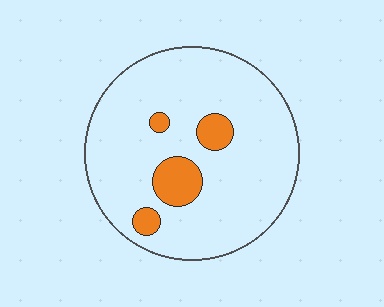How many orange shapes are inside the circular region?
4.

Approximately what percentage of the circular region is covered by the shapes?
Approximately 10%.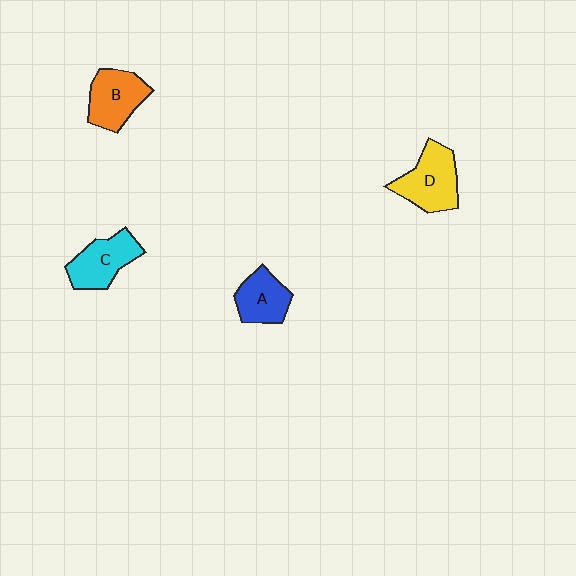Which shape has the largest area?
Shape D (yellow).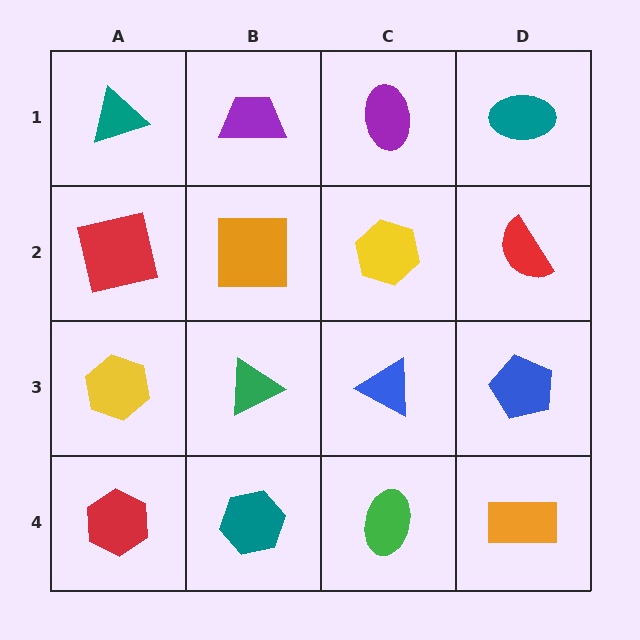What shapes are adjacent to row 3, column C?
A yellow hexagon (row 2, column C), a green ellipse (row 4, column C), a green triangle (row 3, column B), a blue pentagon (row 3, column D).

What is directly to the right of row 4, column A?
A teal hexagon.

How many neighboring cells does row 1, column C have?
3.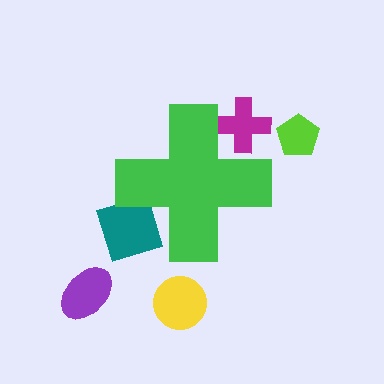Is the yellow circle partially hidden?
No, the yellow circle is fully visible.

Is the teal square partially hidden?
Yes, the teal square is partially hidden behind the green cross.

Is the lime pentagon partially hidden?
No, the lime pentagon is fully visible.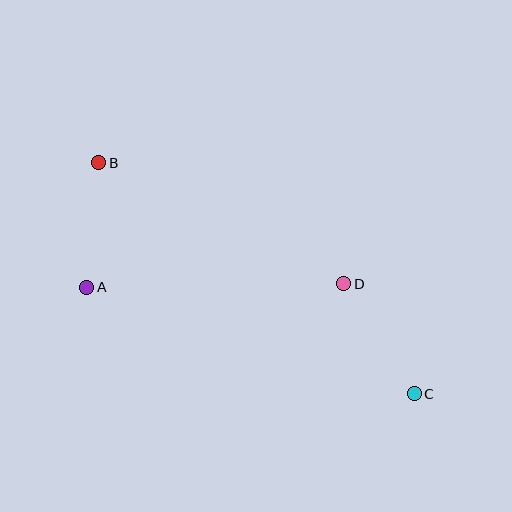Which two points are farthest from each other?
Points B and C are farthest from each other.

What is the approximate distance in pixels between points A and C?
The distance between A and C is approximately 344 pixels.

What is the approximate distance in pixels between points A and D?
The distance between A and D is approximately 257 pixels.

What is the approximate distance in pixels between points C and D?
The distance between C and D is approximately 131 pixels.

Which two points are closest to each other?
Points A and B are closest to each other.